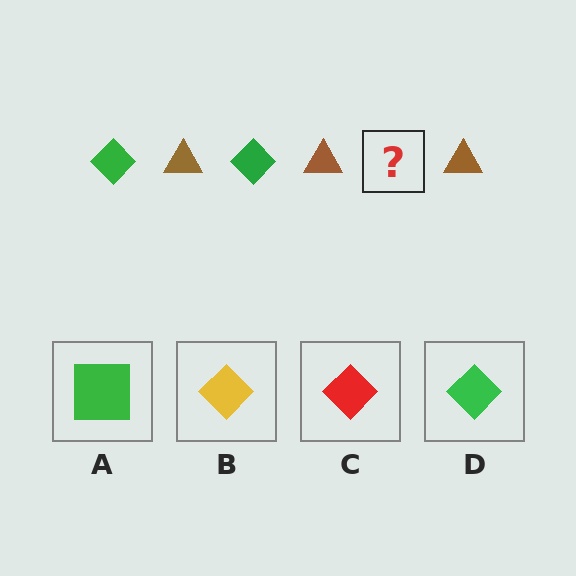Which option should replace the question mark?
Option D.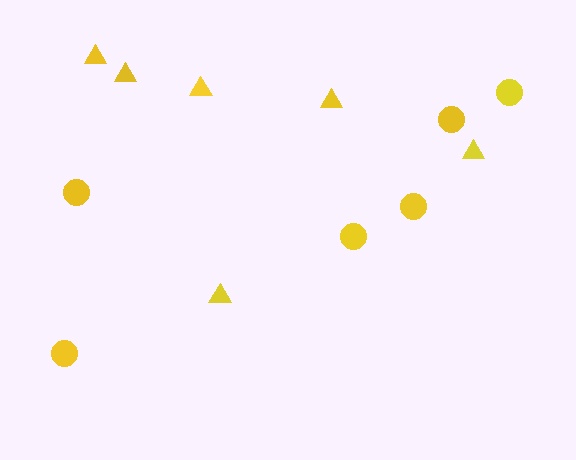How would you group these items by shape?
There are 2 groups: one group of circles (6) and one group of triangles (6).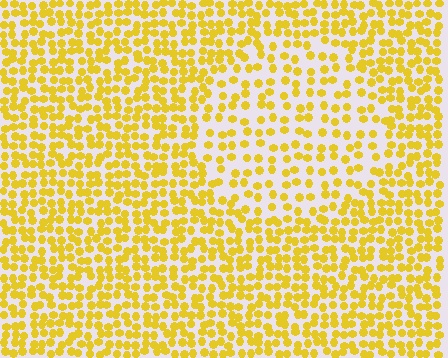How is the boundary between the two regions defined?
The boundary is defined by a change in element density (approximately 1.8x ratio). All elements are the same color, size, and shape.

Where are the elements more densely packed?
The elements are more densely packed outside the circle boundary.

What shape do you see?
I see a circle.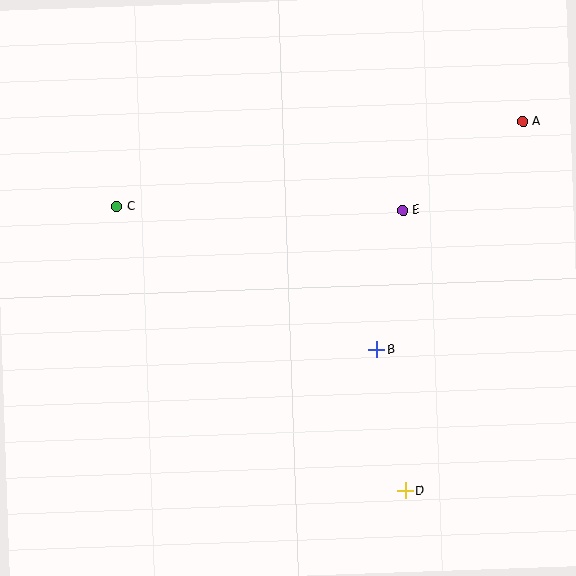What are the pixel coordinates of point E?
Point E is at (403, 210).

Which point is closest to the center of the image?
Point B at (377, 350) is closest to the center.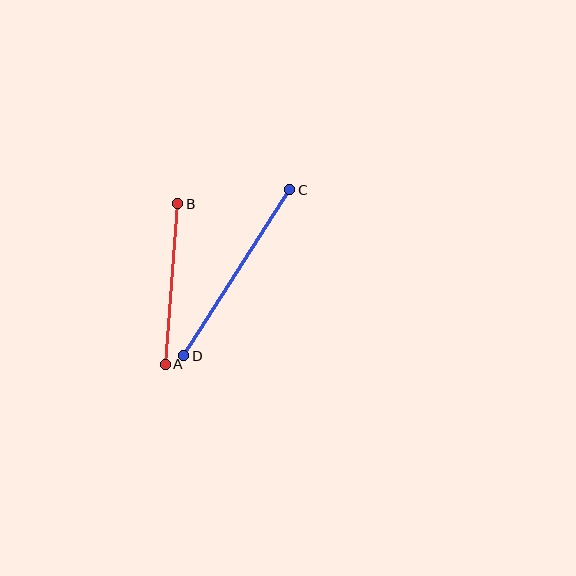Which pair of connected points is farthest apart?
Points C and D are farthest apart.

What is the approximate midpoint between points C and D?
The midpoint is at approximately (237, 273) pixels.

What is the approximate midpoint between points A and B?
The midpoint is at approximately (171, 284) pixels.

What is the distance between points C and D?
The distance is approximately 197 pixels.